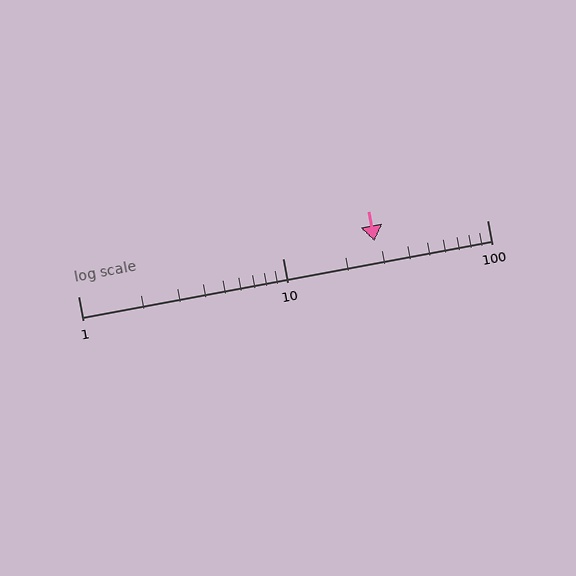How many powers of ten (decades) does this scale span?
The scale spans 2 decades, from 1 to 100.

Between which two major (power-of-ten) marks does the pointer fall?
The pointer is between 10 and 100.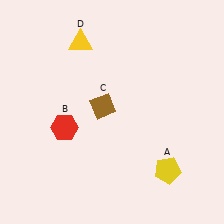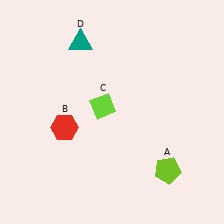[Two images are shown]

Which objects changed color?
A changed from yellow to lime. C changed from brown to lime. D changed from yellow to teal.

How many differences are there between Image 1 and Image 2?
There are 3 differences between the two images.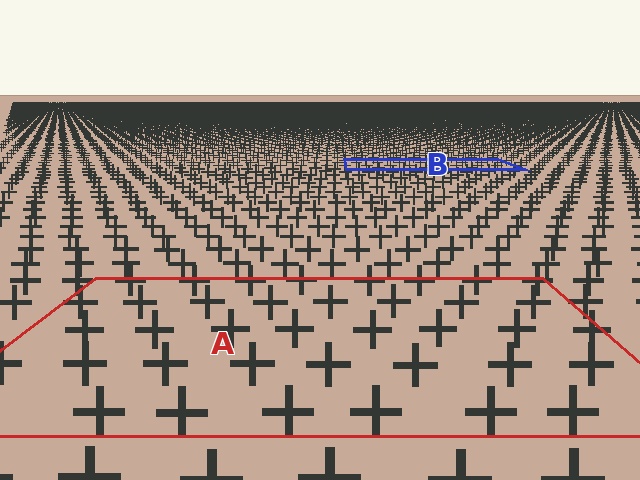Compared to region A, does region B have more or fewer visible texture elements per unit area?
Region B has more texture elements per unit area — they are packed more densely because it is farther away.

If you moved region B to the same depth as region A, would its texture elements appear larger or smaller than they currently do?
They would appear larger. At a closer depth, the same texture elements are projected at a bigger on-screen size.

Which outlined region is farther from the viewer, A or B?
Region B is farther from the viewer — the texture elements inside it appear smaller and more densely packed.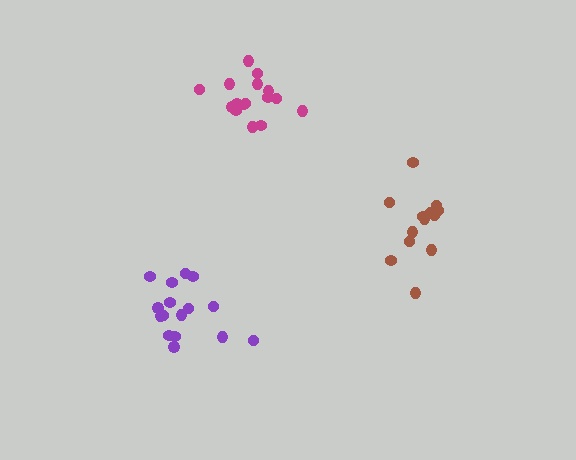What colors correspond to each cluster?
The clusters are colored: brown, magenta, purple.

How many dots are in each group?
Group 1: 13 dots, Group 2: 16 dots, Group 3: 16 dots (45 total).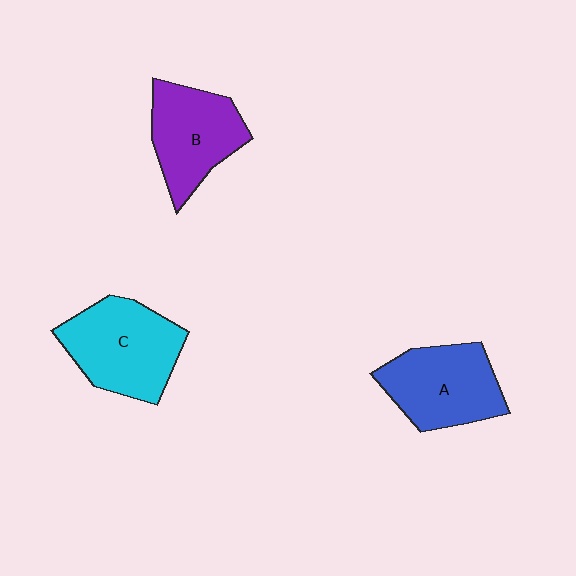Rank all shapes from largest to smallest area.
From largest to smallest: C (cyan), A (blue), B (purple).